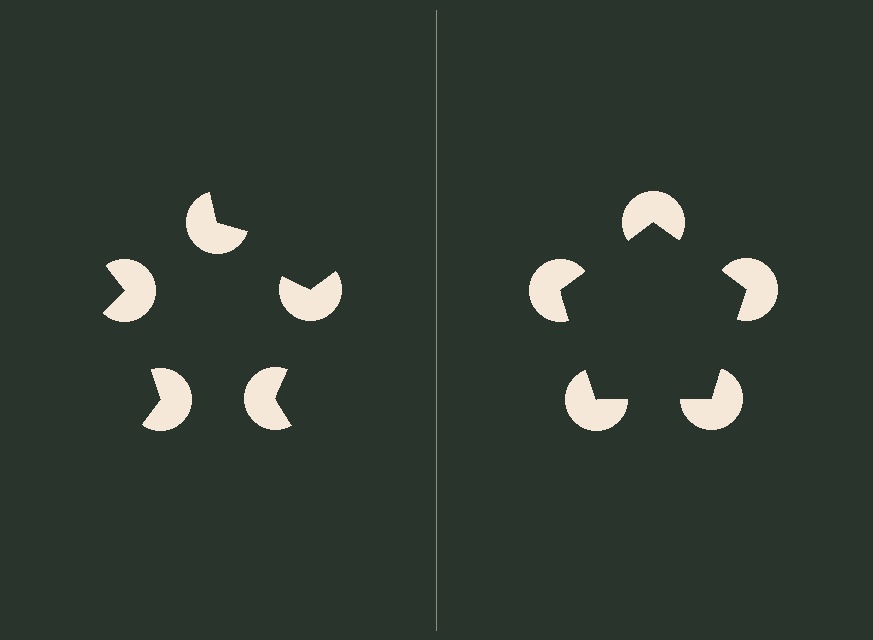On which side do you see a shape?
An illusory pentagon appears on the right side. On the left side the wedge cuts are rotated, so no coherent shape forms.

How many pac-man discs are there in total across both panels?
10 — 5 on each side.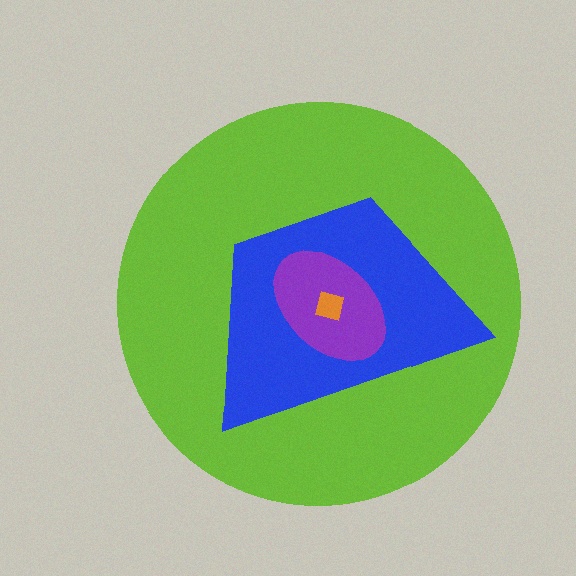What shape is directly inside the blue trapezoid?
The purple ellipse.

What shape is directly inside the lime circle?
The blue trapezoid.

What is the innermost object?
The orange square.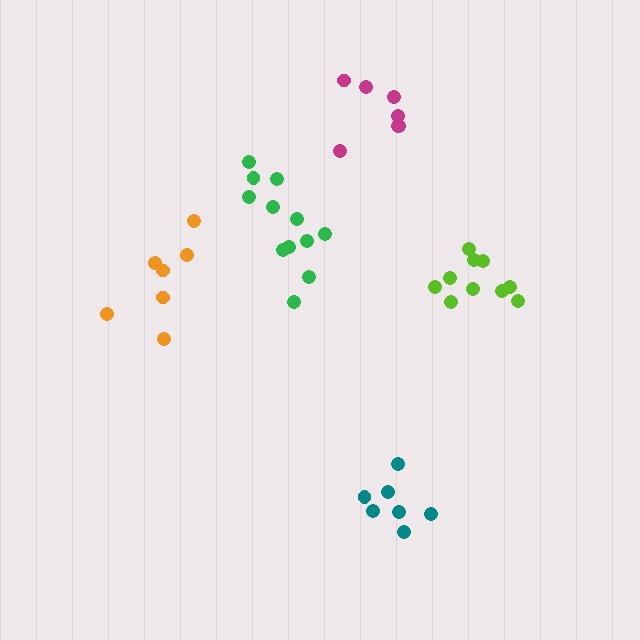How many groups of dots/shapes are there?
There are 5 groups.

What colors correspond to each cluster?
The clusters are colored: lime, magenta, orange, teal, green.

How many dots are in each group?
Group 1: 10 dots, Group 2: 7 dots, Group 3: 7 dots, Group 4: 7 dots, Group 5: 12 dots (43 total).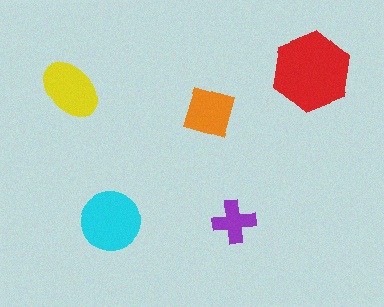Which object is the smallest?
The purple cross.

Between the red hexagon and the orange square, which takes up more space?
The red hexagon.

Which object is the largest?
The red hexagon.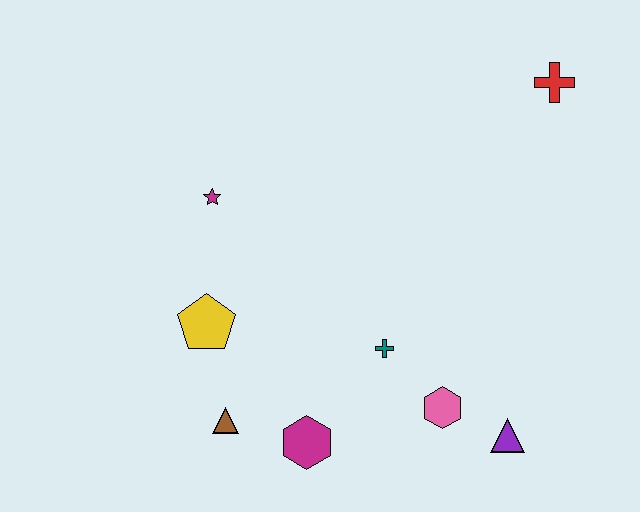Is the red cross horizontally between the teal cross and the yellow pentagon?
No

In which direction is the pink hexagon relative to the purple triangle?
The pink hexagon is to the left of the purple triangle.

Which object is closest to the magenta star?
The yellow pentagon is closest to the magenta star.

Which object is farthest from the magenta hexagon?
The red cross is farthest from the magenta hexagon.